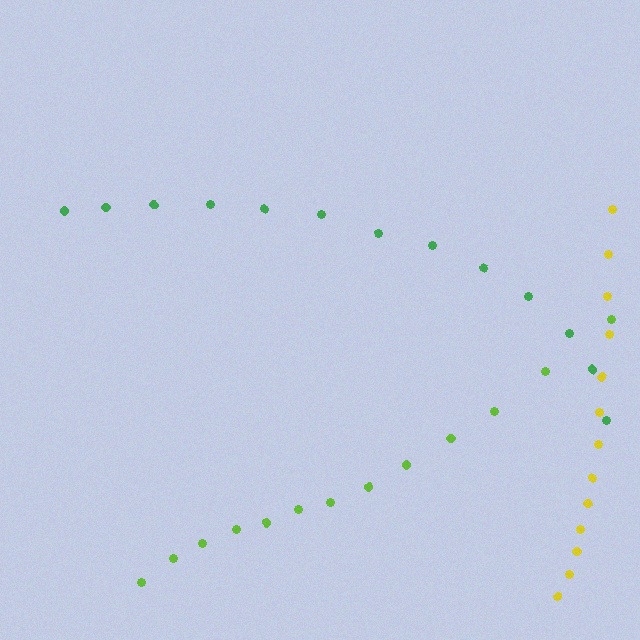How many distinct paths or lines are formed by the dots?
There are 3 distinct paths.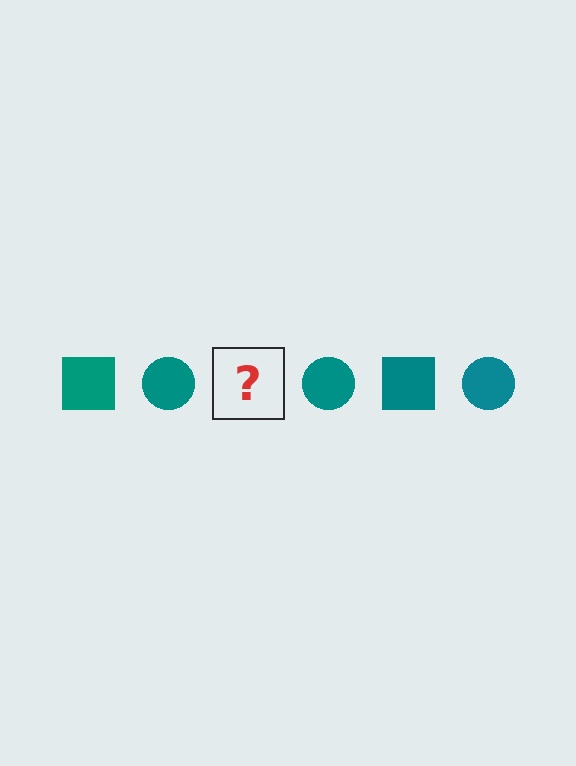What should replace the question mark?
The question mark should be replaced with a teal square.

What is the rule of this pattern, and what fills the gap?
The rule is that the pattern cycles through square, circle shapes in teal. The gap should be filled with a teal square.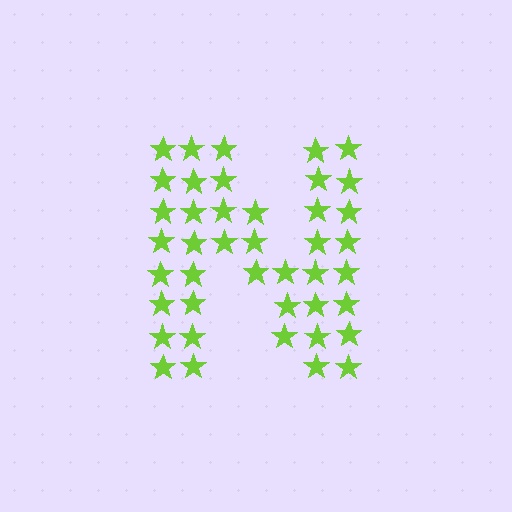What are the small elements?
The small elements are stars.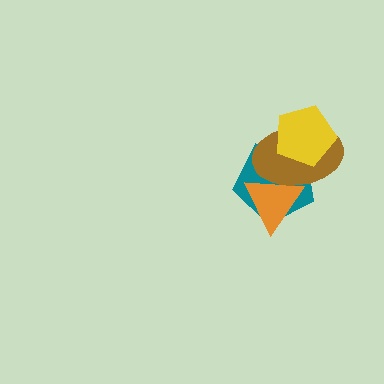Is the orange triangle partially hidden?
Yes, it is partially covered by another shape.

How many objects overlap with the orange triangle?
2 objects overlap with the orange triangle.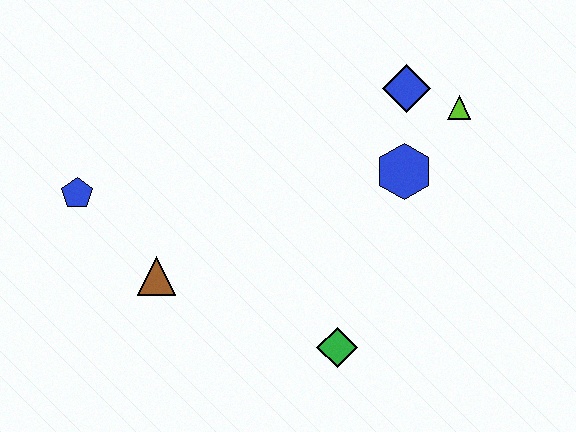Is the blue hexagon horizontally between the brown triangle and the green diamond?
No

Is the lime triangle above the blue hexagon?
Yes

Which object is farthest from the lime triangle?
The blue pentagon is farthest from the lime triangle.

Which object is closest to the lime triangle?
The blue diamond is closest to the lime triangle.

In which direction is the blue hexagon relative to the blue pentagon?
The blue hexagon is to the right of the blue pentagon.